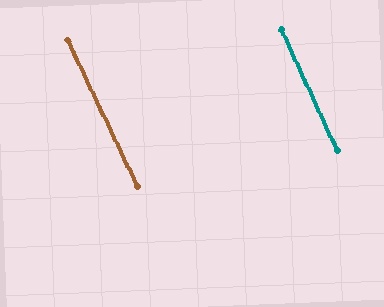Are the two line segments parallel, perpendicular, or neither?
Parallel — their directions differ by only 0.6°.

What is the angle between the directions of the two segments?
Approximately 1 degree.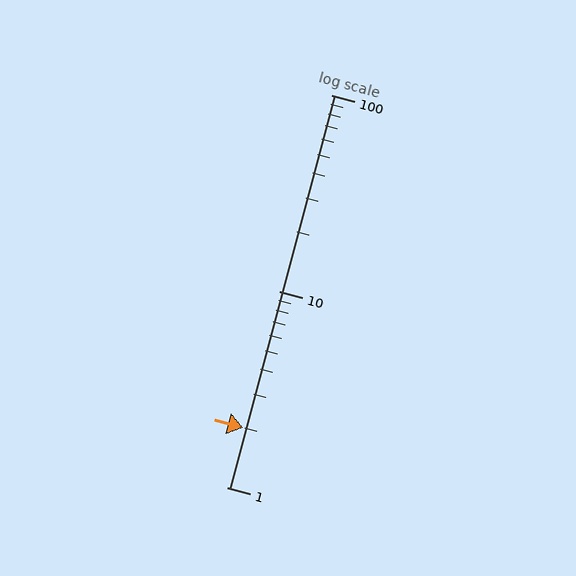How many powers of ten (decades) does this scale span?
The scale spans 2 decades, from 1 to 100.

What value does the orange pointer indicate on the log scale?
The pointer indicates approximately 2.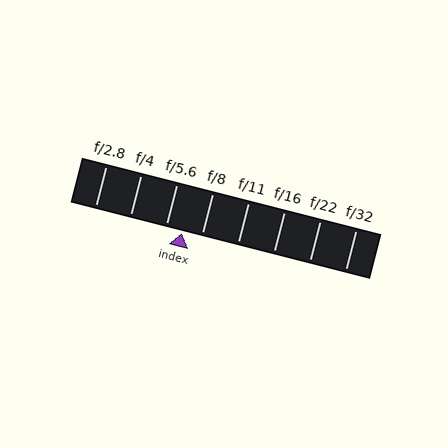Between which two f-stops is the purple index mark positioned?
The index mark is between f/5.6 and f/8.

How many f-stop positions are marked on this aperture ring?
There are 8 f-stop positions marked.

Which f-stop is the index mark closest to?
The index mark is closest to f/5.6.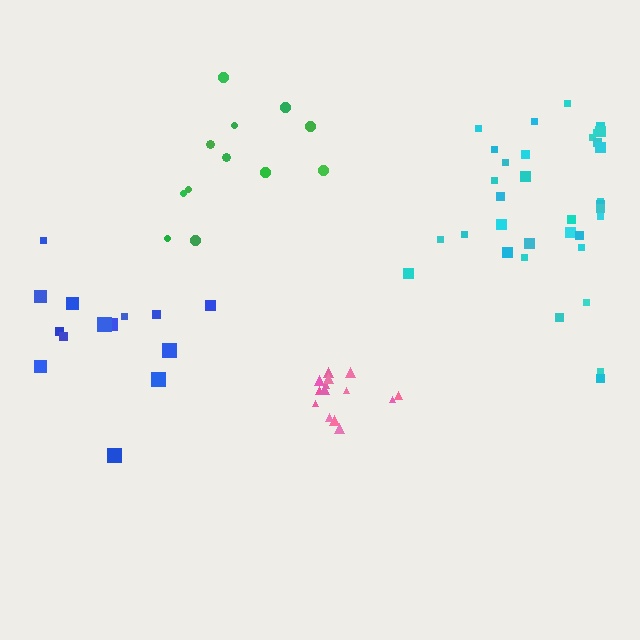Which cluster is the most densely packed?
Pink.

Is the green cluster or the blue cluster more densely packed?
Green.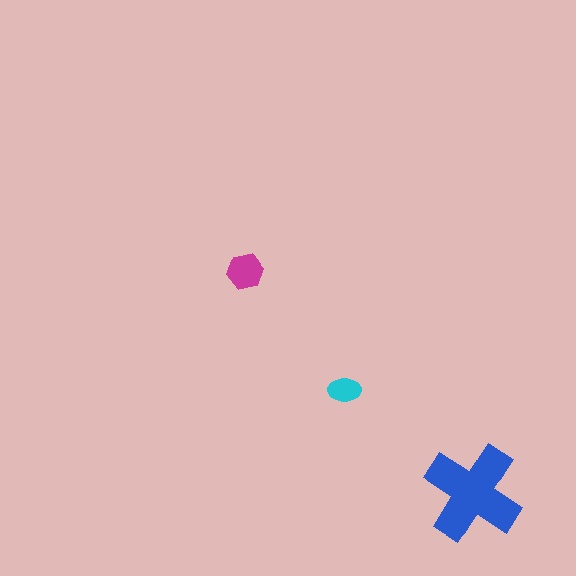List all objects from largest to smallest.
The blue cross, the magenta hexagon, the cyan ellipse.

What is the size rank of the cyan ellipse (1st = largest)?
3rd.